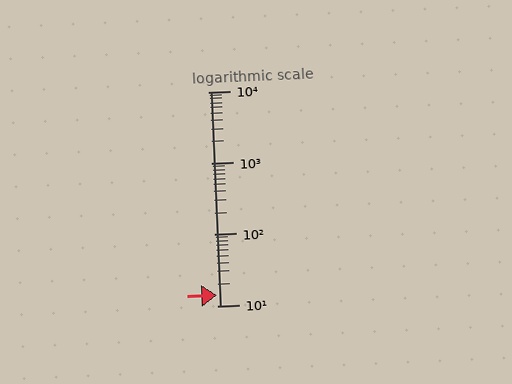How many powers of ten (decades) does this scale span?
The scale spans 3 decades, from 10 to 10000.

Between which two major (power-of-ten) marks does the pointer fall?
The pointer is between 10 and 100.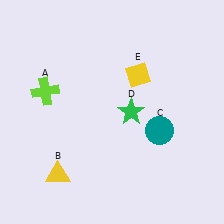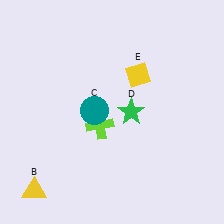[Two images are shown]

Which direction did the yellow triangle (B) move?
The yellow triangle (B) moved left.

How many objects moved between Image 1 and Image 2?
3 objects moved between the two images.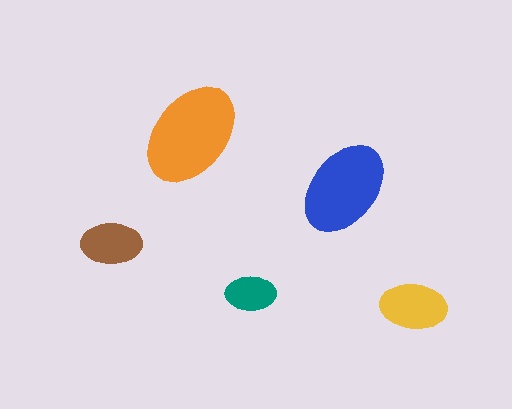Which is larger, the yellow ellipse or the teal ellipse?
The yellow one.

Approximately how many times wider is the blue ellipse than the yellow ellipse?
About 1.5 times wider.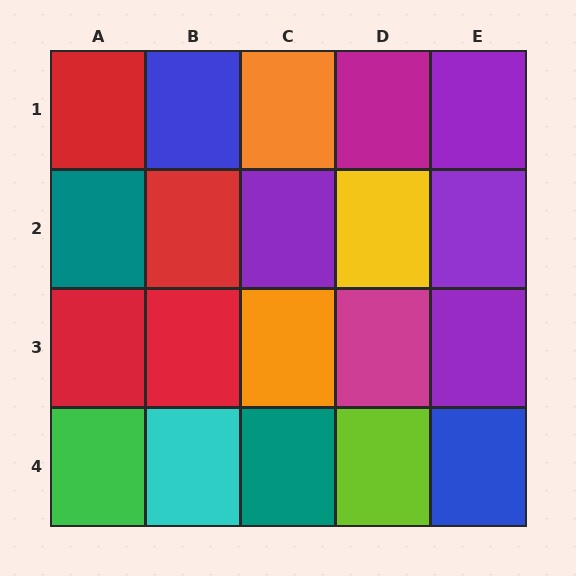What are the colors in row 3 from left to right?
Red, red, orange, magenta, purple.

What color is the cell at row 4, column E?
Blue.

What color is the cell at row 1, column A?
Red.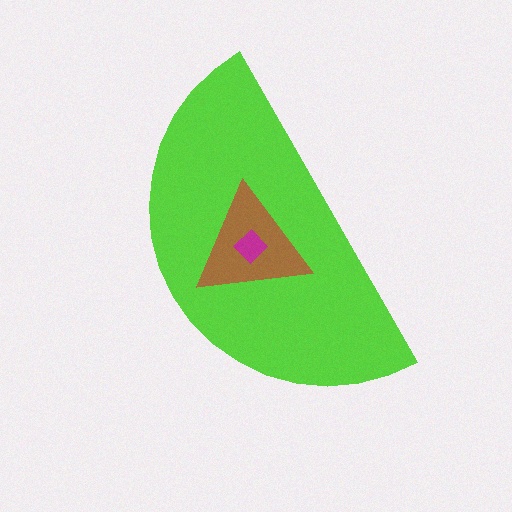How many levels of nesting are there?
3.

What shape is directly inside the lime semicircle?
The brown triangle.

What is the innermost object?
The magenta diamond.